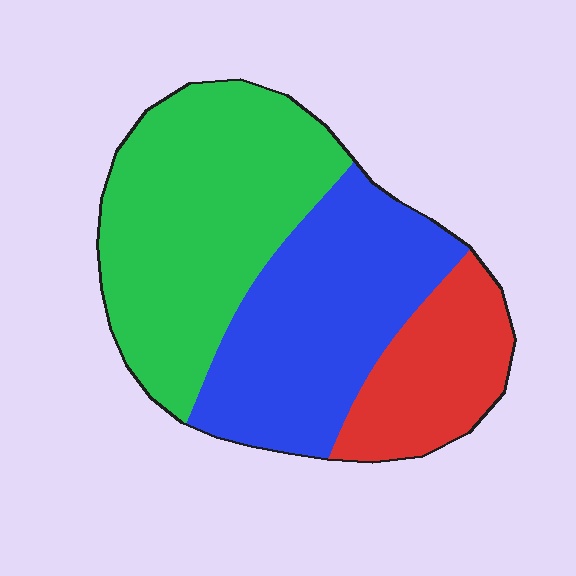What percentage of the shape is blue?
Blue takes up about three eighths (3/8) of the shape.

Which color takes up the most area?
Green, at roughly 45%.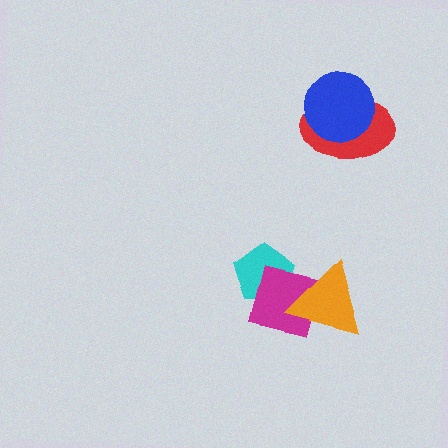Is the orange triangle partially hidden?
No, no other shape covers it.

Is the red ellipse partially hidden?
Yes, it is partially covered by another shape.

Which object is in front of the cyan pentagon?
The magenta square is in front of the cyan pentagon.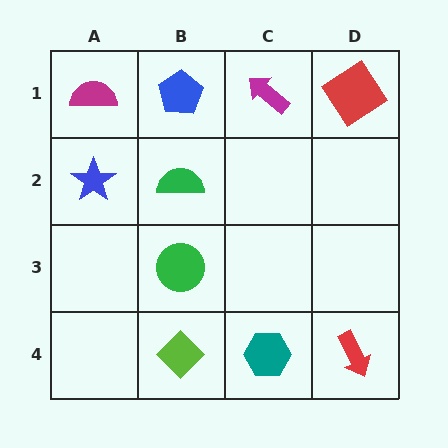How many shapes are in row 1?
4 shapes.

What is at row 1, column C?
A magenta arrow.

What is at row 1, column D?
A red diamond.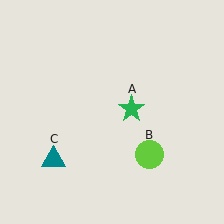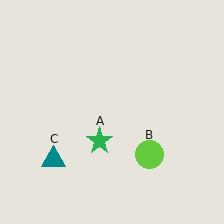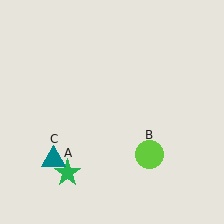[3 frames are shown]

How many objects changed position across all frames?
1 object changed position: green star (object A).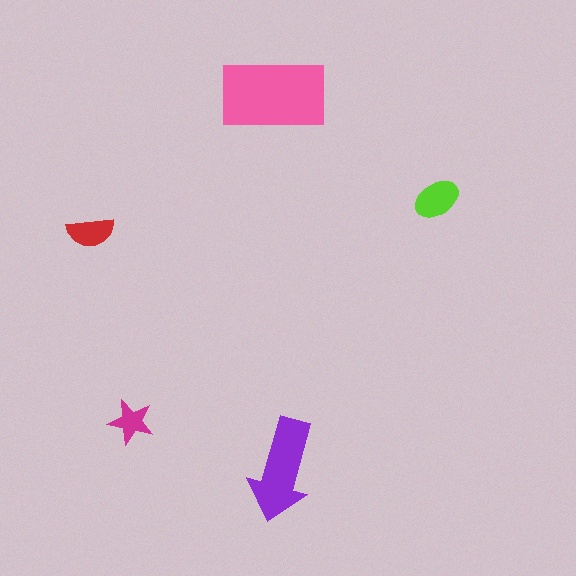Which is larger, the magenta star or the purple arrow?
The purple arrow.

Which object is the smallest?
The magenta star.